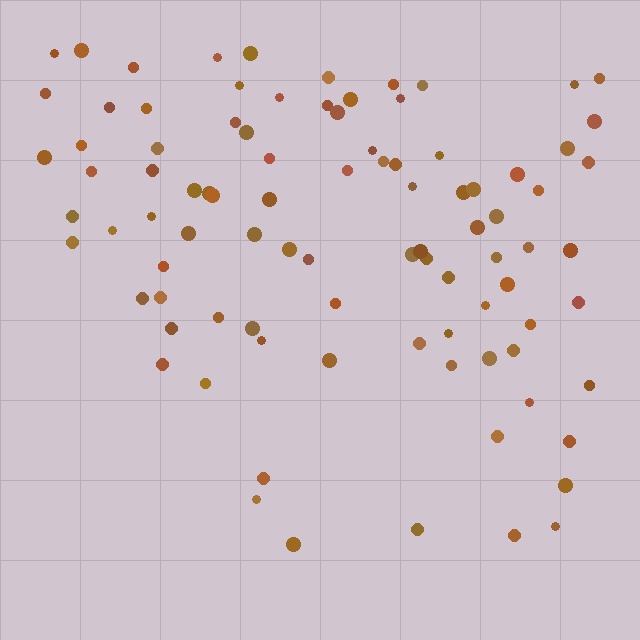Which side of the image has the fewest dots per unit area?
The bottom.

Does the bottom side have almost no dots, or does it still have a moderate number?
Still a moderate number, just noticeably fewer than the top.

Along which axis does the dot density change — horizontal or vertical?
Vertical.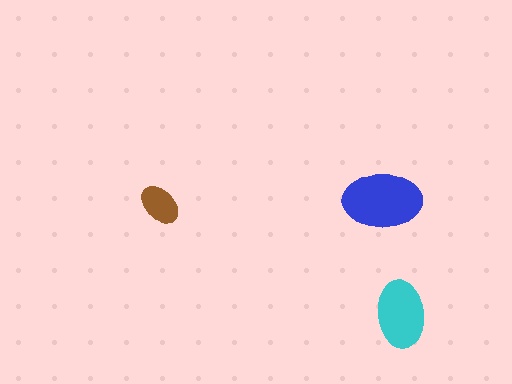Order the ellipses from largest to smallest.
the blue one, the cyan one, the brown one.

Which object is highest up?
The blue ellipse is topmost.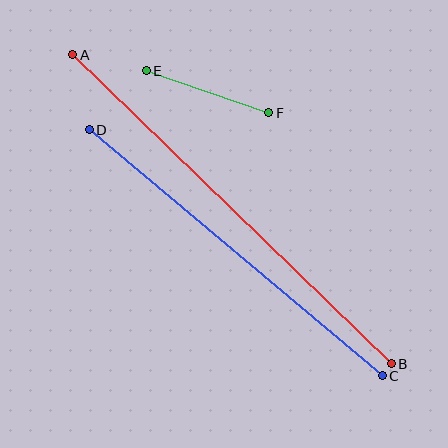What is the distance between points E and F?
The distance is approximately 130 pixels.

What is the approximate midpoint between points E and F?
The midpoint is at approximately (207, 92) pixels.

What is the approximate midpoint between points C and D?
The midpoint is at approximately (236, 253) pixels.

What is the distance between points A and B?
The distance is approximately 444 pixels.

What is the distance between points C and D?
The distance is approximately 382 pixels.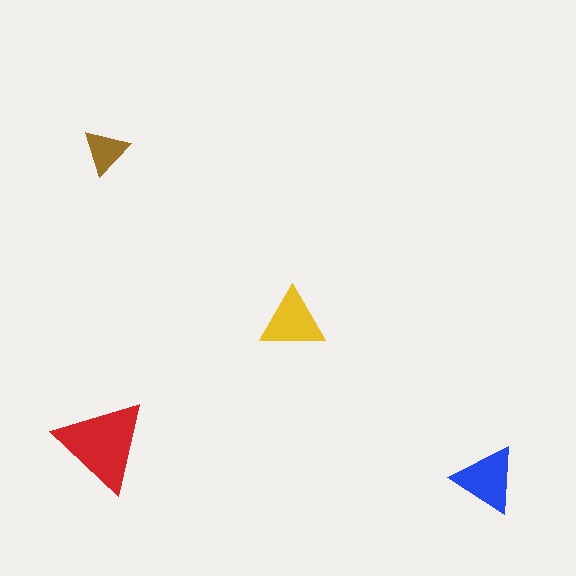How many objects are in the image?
There are 4 objects in the image.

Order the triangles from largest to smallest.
the red one, the blue one, the yellow one, the brown one.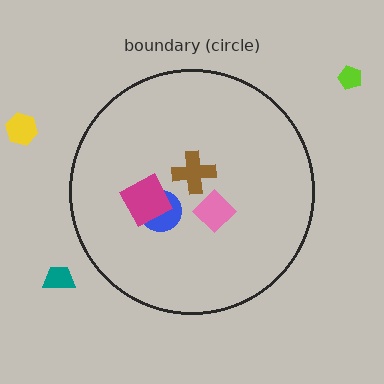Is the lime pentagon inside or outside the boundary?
Outside.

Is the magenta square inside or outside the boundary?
Inside.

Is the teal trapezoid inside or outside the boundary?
Outside.